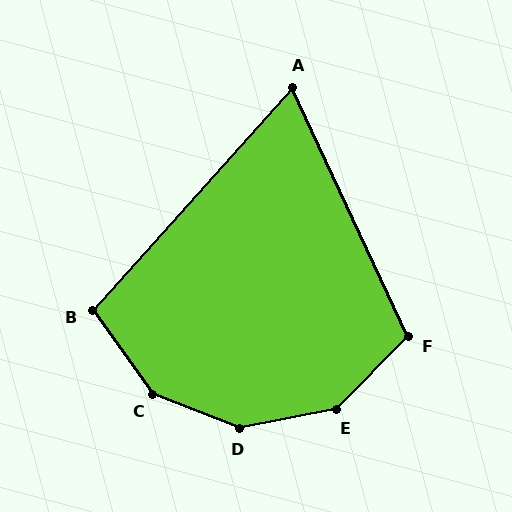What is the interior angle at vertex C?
Approximately 147 degrees (obtuse).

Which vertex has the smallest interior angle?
A, at approximately 67 degrees.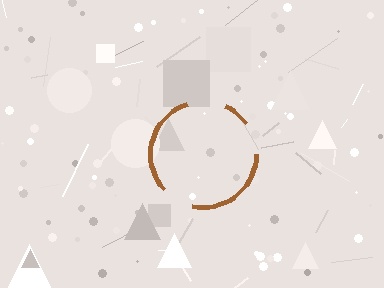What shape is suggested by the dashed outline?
The dashed outline suggests a circle.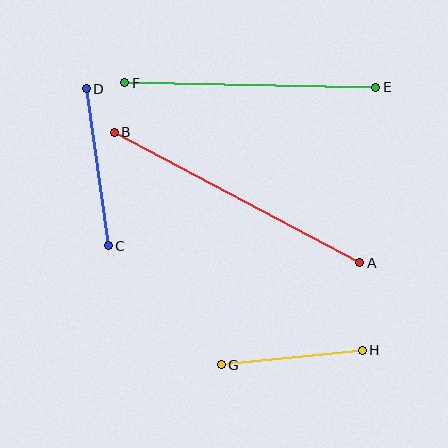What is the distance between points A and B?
The distance is approximately 278 pixels.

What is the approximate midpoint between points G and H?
The midpoint is at approximately (292, 357) pixels.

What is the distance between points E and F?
The distance is approximately 251 pixels.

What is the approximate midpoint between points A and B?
The midpoint is at approximately (237, 198) pixels.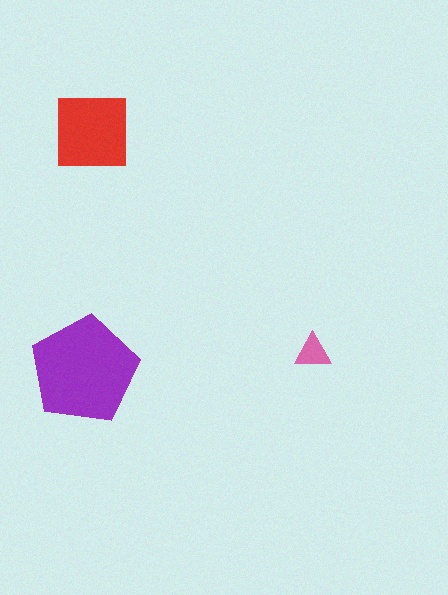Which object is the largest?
The purple pentagon.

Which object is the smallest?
The pink triangle.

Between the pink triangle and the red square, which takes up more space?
The red square.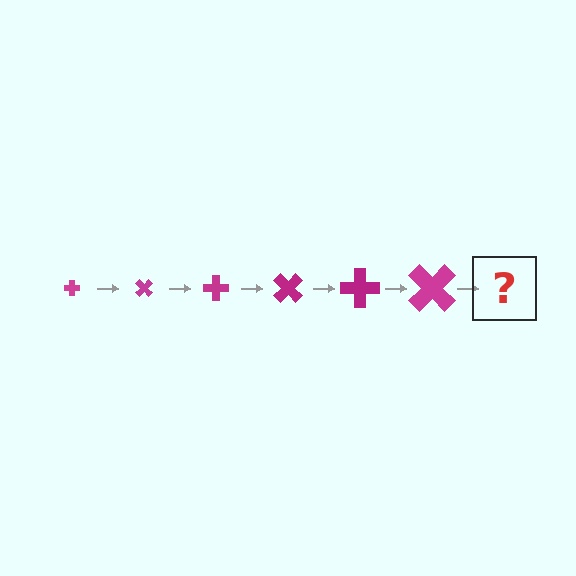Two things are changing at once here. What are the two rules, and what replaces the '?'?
The two rules are that the cross grows larger each step and it rotates 45 degrees each step. The '?' should be a cross, larger than the previous one and rotated 270 degrees from the start.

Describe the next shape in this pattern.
It should be a cross, larger than the previous one and rotated 270 degrees from the start.